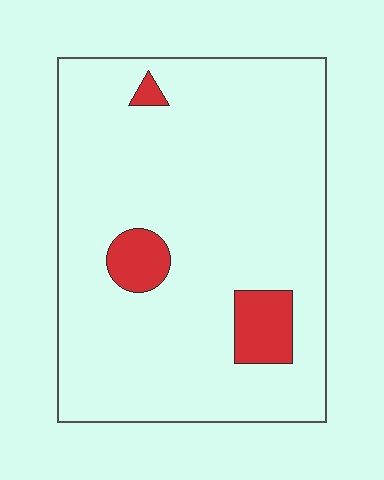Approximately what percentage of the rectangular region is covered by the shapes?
Approximately 10%.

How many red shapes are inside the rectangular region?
3.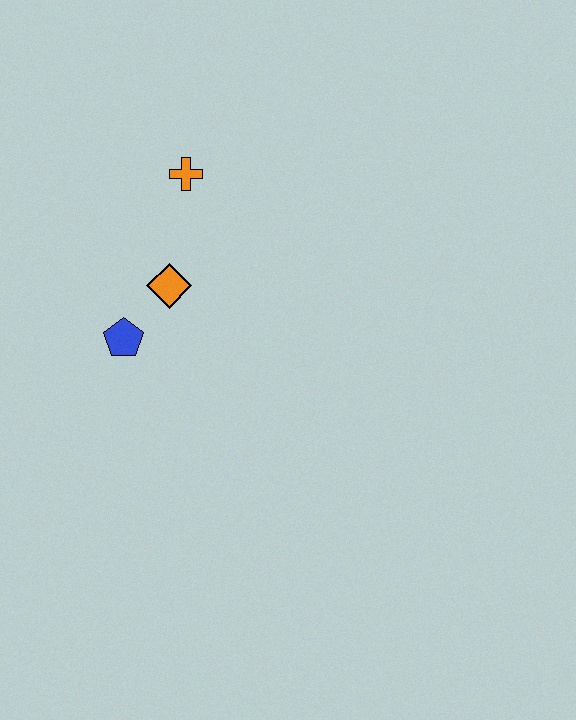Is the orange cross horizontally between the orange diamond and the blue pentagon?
No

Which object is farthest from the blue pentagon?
The orange cross is farthest from the blue pentagon.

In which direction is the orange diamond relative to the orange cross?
The orange diamond is below the orange cross.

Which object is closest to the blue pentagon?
The orange diamond is closest to the blue pentagon.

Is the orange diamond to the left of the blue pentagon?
No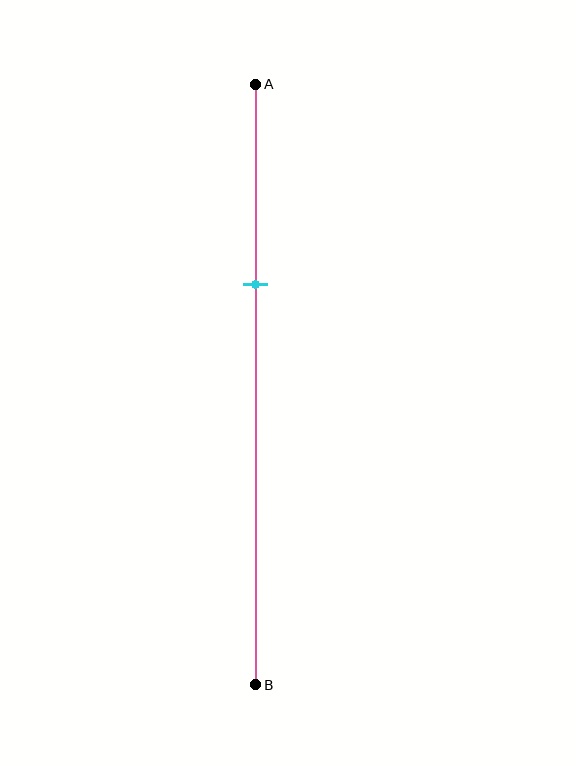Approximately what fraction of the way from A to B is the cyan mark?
The cyan mark is approximately 35% of the way from A to B.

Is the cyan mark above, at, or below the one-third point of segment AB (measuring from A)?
The cyan mark is approximately at the one-third point of segment AB.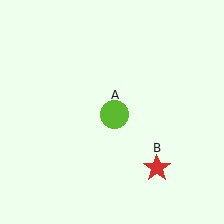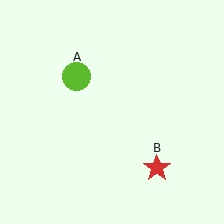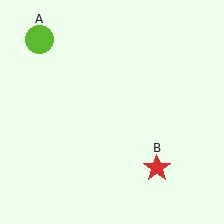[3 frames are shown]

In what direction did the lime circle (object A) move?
The lime circle (object A) moved up and to the left.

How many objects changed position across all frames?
1 object changed position: lime circle (object A).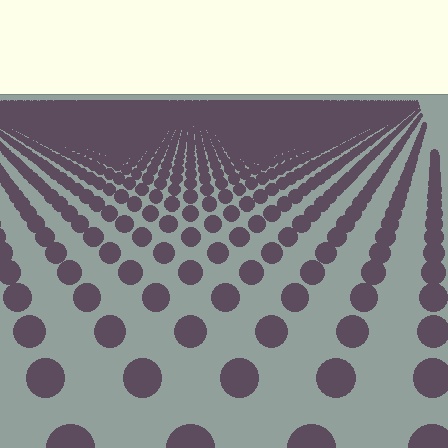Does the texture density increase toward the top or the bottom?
Density increases toward the top.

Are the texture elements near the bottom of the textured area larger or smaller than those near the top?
Larger. Near the bottom, elements are closer to the viewer and appear at a bigger on-screen size.